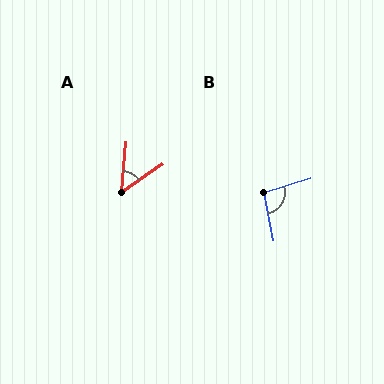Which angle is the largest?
B, at approximately 95 degrees.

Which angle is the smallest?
A, at approximately 50 degrees.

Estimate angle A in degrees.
Approximately 50 degrees.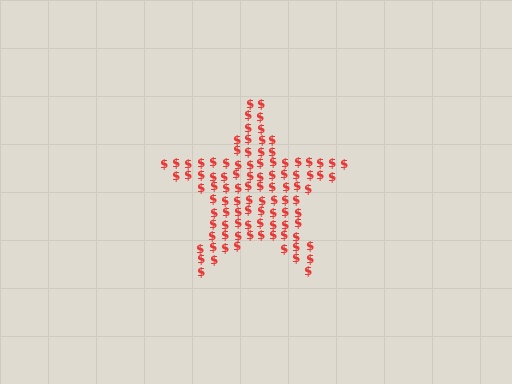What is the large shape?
The large shape is a star.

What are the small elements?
The small elements are dollar signs.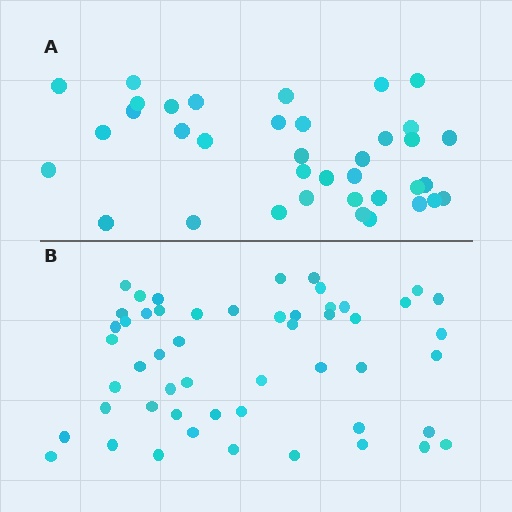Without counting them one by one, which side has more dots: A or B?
Region B (the bottom region) has more dots.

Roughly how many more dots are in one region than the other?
Region B has approximately 15 more dots than region A.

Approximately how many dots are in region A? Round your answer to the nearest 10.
About 40 dots. (The exact count is 37, which rounds to 40.)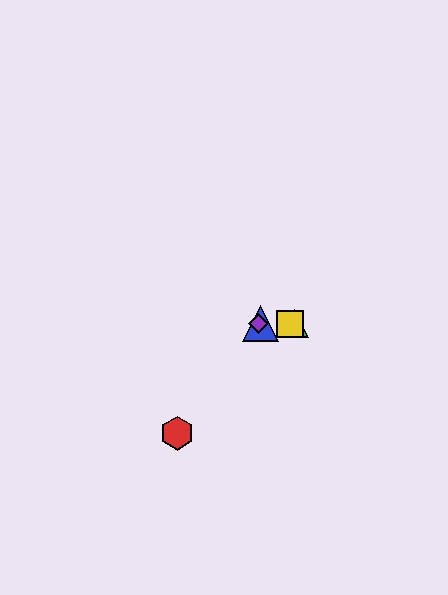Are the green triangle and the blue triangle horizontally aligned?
Yes, both are at y≈324.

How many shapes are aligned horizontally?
4 shapes (the blue triangle, the green triangle, the yellow square, the purple diamond) are aligned horizontally.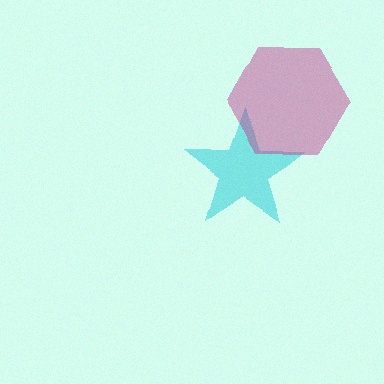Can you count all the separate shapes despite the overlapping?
Yes, there are 2 separate shapes.